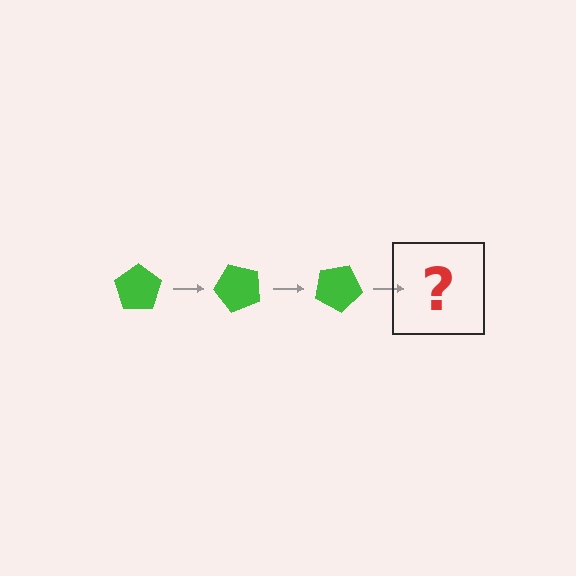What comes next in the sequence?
The next element should be a green pentagon rotated 150 degrees.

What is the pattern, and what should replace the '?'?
The pattern is that the pentagon rotates 50 degrees each step. The '?' should be a green pentagon rotated 150 degrees.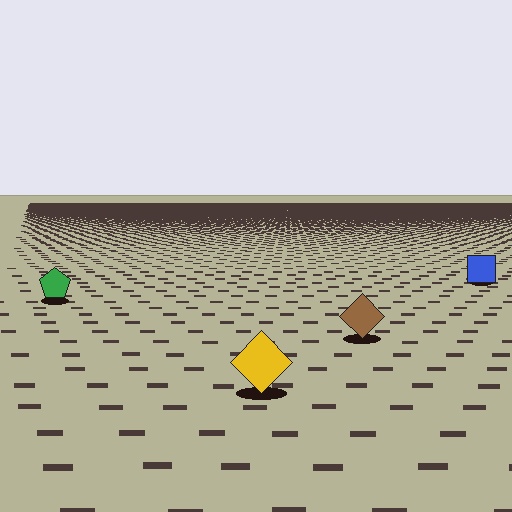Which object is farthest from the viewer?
The blue square is farthest from the viewer. It appears smaller and the ground texture around it is denser.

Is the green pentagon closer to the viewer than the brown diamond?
No. The brown diamond is closer — you can tell from the texture gradient: the ground texture is coarser near it.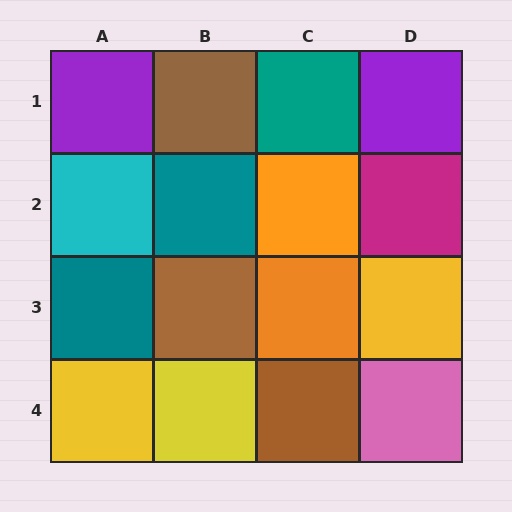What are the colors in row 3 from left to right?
Teal, brown, orange, yellow.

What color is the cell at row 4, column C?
Brown.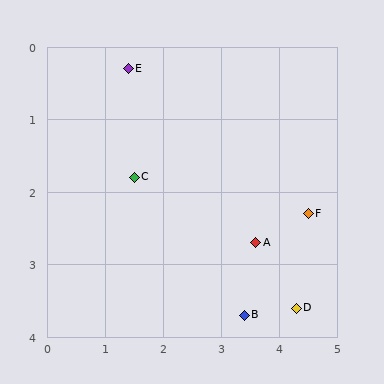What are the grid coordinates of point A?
Point A is at approximately (3.6, 2.7).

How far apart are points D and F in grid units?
Points D and F are about 1.3 grid units apart.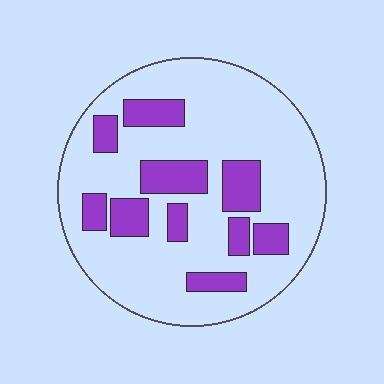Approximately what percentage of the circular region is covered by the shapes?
Approximately 25%.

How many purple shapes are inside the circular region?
10.